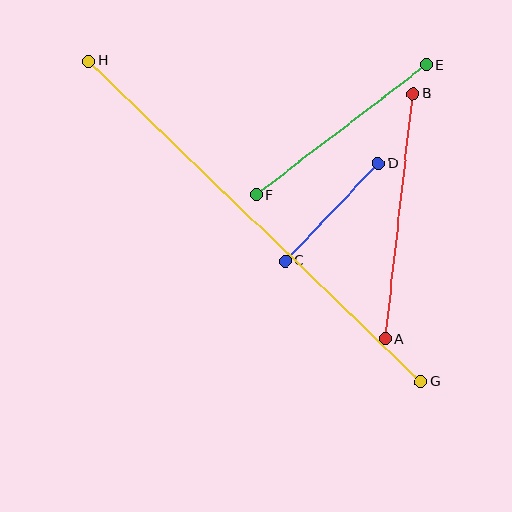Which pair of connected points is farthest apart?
Points G and H are farthest apart.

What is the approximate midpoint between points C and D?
The midpoint is at approximately (332, 212) pixels.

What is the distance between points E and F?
The distance is approximately 214 pixels.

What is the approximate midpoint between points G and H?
The midpoint is at approximately (255, 221) pixels.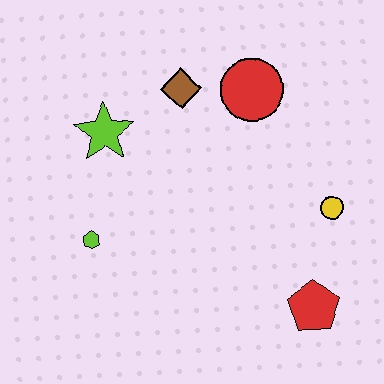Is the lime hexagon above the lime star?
No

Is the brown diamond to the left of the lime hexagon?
No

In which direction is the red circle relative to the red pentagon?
The red circle is above the red pentagon.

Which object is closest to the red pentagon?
The yellow circle is closest to the red pentagon.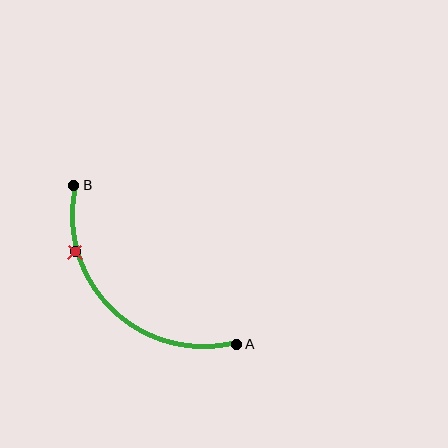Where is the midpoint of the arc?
The arc midpoint is the point on the curve farthest from the straight line joining A and B. It sits below and to the left of that line.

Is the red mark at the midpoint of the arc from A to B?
No. The red mark lies on the arc but is closer to endpoint B. The arc midpoint would be at the point on the curve equidistant along the arc from both A and B.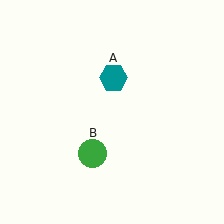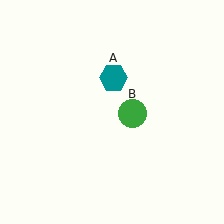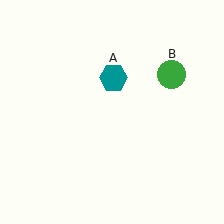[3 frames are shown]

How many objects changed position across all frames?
1 object changed position: green circle (object B).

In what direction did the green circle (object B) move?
The green circle (object B) moved up and to the right.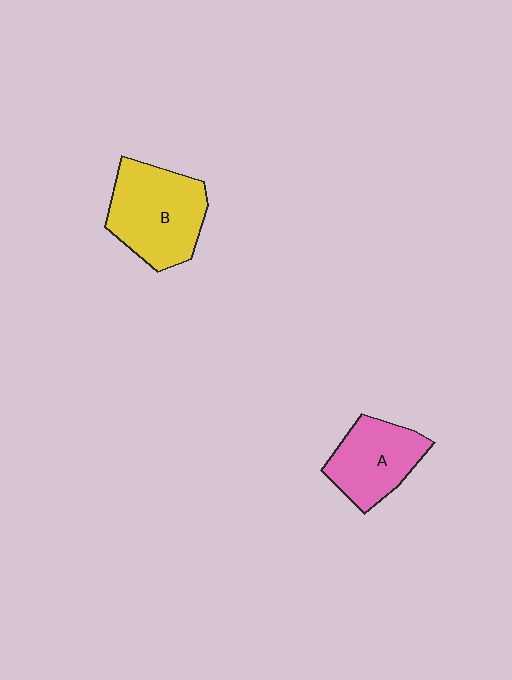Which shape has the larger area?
Shape B (yellow).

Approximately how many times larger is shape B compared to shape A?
Approximately 1.3 times.